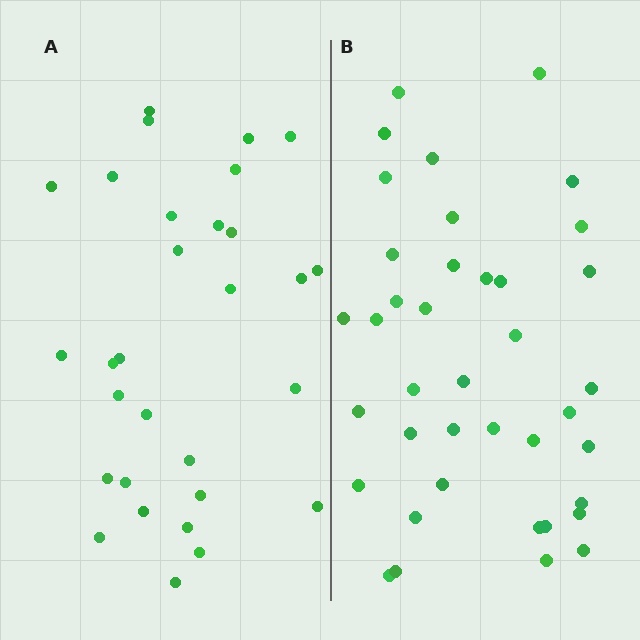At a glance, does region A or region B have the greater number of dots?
Region B (the right region) has more dots.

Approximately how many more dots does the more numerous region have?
Region B has roughly 8 or so more dots than region A.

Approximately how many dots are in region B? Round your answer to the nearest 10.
About 40 dots. (The exact count is 39, which rounds to 40.)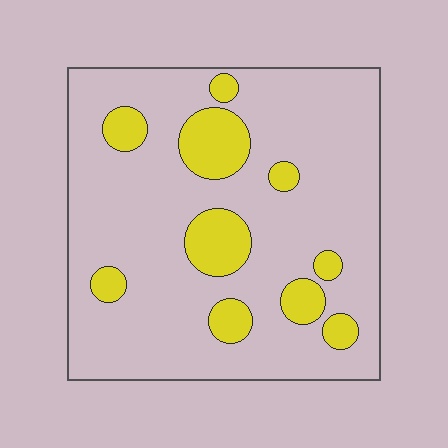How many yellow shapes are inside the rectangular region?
10.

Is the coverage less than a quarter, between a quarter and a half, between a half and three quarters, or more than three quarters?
Less than a quarter.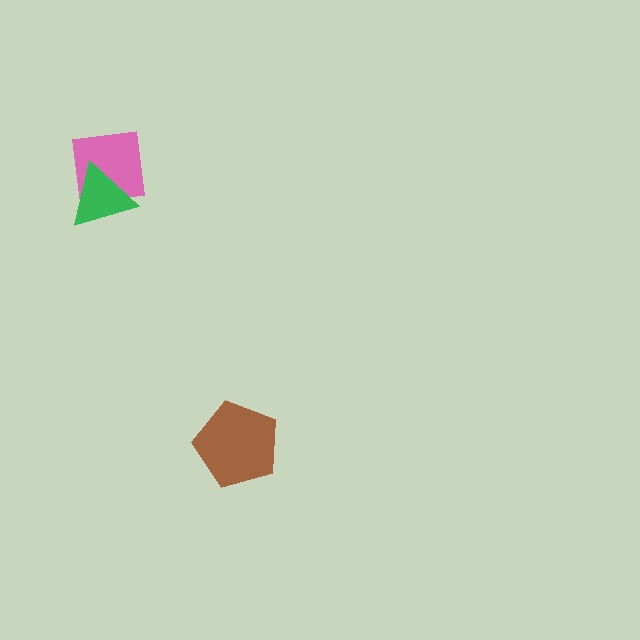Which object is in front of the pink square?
The green triangle is in front of the pink square.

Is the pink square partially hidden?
Yes, it is partially covered by another shape.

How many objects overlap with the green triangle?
1 object overlaps with the green triangle.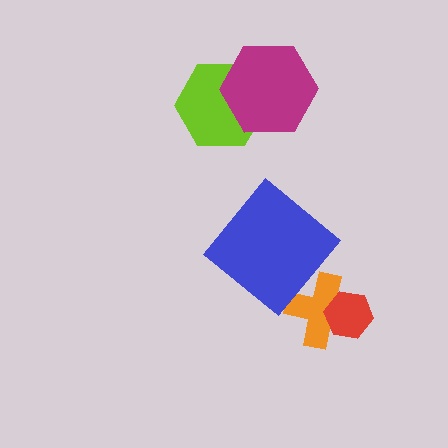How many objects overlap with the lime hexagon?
1 object overlaps with the lime hexagon.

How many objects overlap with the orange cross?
1 object overlaps with the orange cross.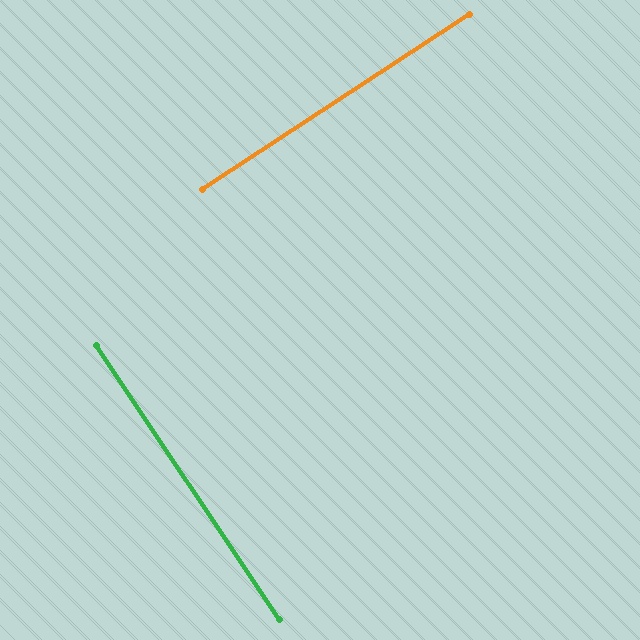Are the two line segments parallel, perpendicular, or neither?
Perpendicular — they meet at approximately 90°.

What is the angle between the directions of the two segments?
Approximately 90 degrees.